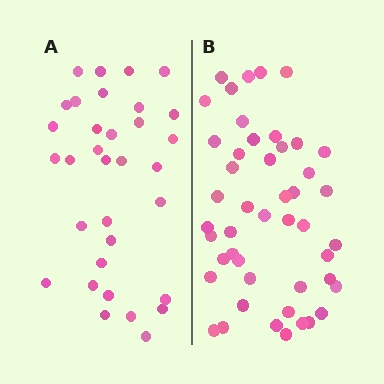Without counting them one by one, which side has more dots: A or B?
Region B (the right region) has more dots.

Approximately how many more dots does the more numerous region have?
Region B has approximately 15 more dots than region A.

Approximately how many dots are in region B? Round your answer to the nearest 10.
About 50 dots. (The exact count is 47, which rounds to 50.)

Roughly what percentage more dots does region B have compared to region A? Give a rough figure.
About 40% more.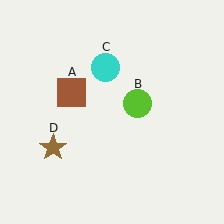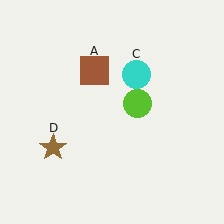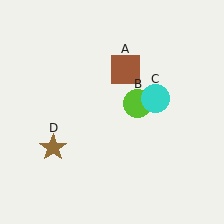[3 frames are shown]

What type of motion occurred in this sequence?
The brown square (object A), cyan circle (object C) rotated clockwise around the center of the scene.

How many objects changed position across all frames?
2 objects changed position: brown square (object A), cyan circle (object C).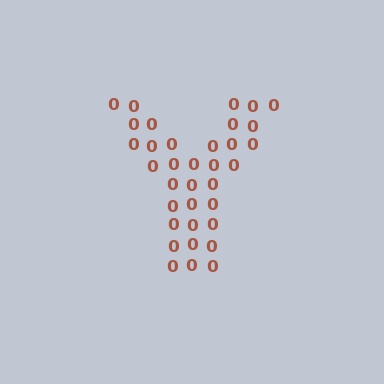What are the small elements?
The small elements are digit 0's.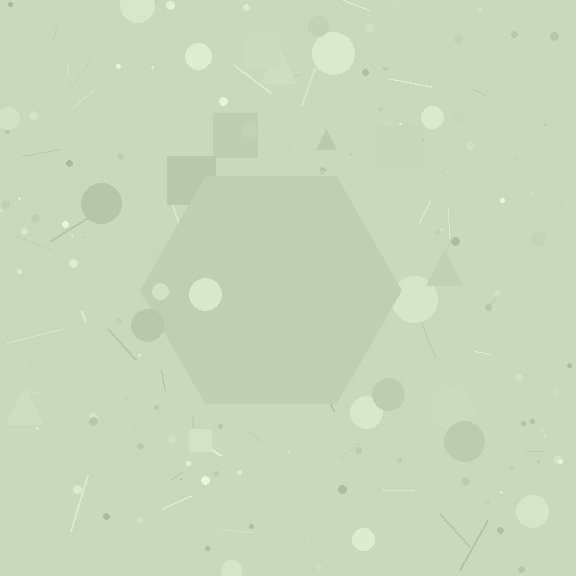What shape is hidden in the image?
A hexagon is hidden in the image.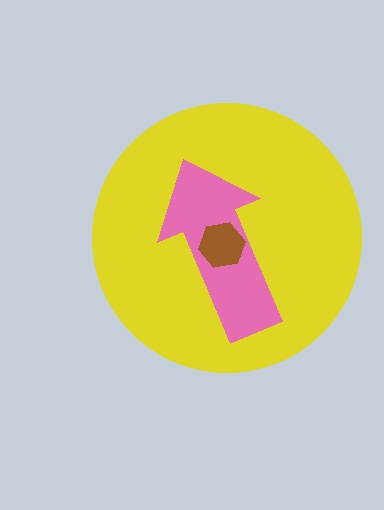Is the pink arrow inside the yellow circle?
Yes.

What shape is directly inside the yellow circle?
The pink arrow.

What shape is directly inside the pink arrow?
The brown hexagon.